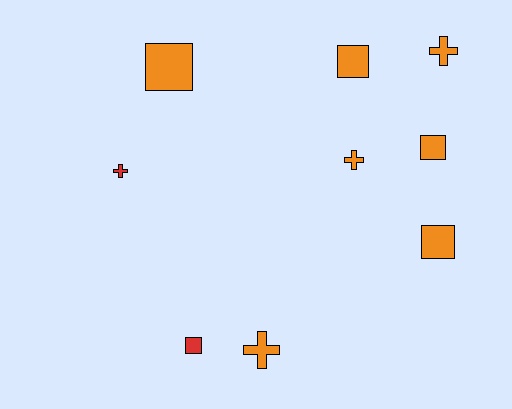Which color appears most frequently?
Orange, with 7 objects.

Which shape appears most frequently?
Square, with 5 objects.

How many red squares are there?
There is 1 red square.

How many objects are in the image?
There are 9 objects.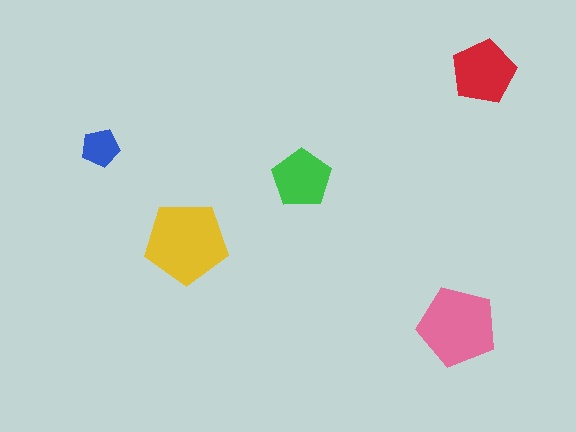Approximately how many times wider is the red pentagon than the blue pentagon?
About 1.5 times wider.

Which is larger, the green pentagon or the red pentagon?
The red one.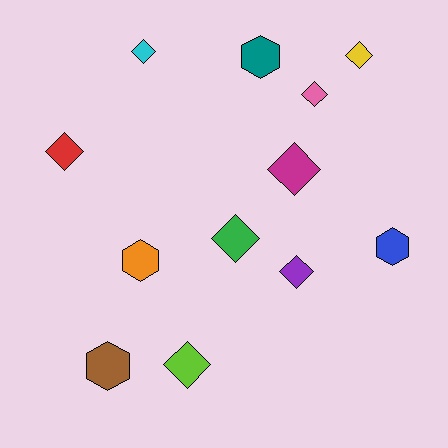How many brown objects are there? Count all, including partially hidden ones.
There is 1 brown object.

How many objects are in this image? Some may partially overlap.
There are 12 objects.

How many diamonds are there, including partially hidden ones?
There are 8 diamonds.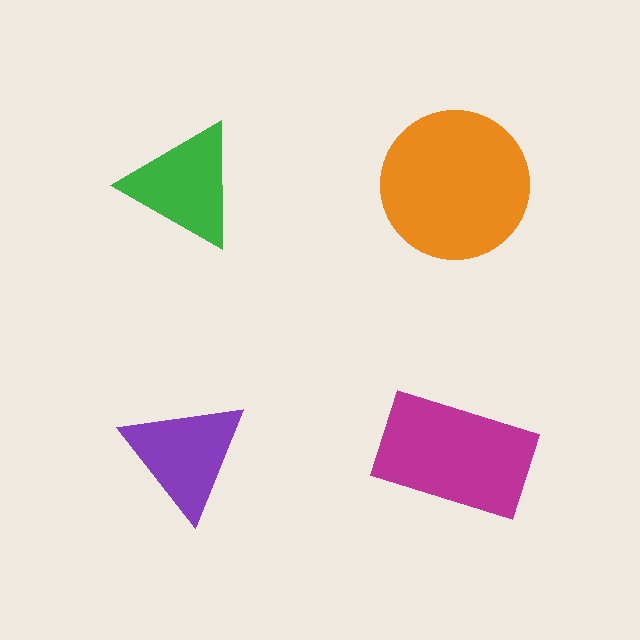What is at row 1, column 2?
An orange circle.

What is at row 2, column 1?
A purple triangle.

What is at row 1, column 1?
A green triangle.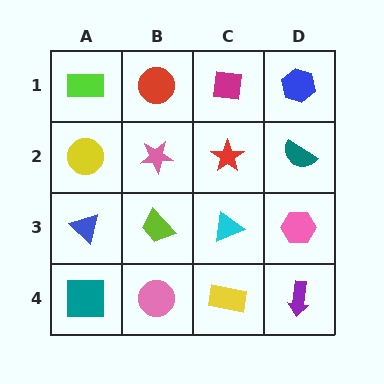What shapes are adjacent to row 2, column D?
A blue hexagon (row 1, column D), a pink hexagon (row 3, column D), a red star (row 2, column C).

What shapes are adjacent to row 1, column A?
A yellow circle (row 2, column A), a red circle (row 1, column B).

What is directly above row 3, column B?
A pink star.